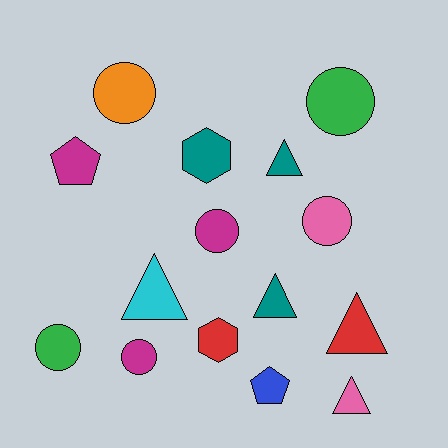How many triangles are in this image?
There are 5 triangles.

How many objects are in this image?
There are 15 objects.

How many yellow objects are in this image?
There are no yellow objects.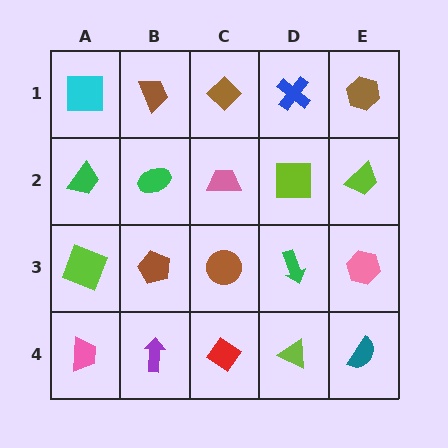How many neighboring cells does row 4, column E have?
2.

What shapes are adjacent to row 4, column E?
A pink hexagon (row 3, column E), a lime triangle (row 4, column D).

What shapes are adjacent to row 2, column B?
A brown trapezoid (row 1, column B), a brown pentagon (row 3, column B), a green trapezoid (row 2, column A), a pink trapezoid (row 2, column C).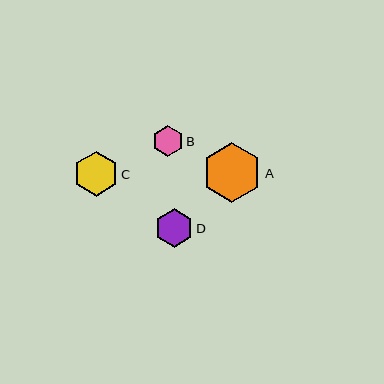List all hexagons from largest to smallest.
From largest to smallest: A, C, D, B.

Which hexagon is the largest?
Hexagon A is the largest with a size of approximately 60 pixels.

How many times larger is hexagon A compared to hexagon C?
Hexagon A is approximately 1.3 times the size of hexagon C.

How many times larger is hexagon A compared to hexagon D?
Hexagon A is approximately 1.5 times the size of hexagon D.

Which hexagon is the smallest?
Hexagon B is the smallest with a size of approximately 31 pixels.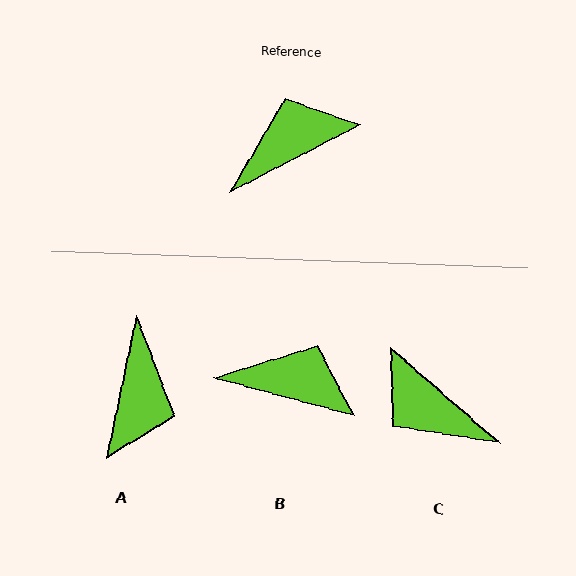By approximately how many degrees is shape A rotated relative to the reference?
Approximately 129 degrees clockwise.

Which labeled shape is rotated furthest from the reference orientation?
A, about 129 degrees away.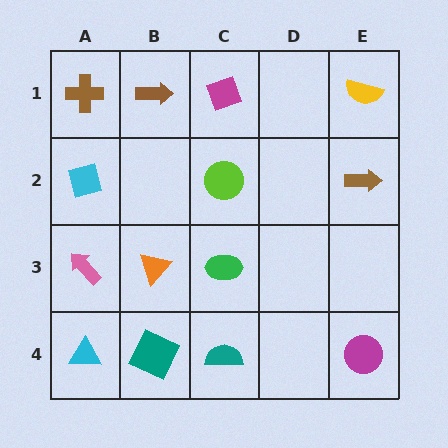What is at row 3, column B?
An orange triangle.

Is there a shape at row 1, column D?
No, that cell is empty.